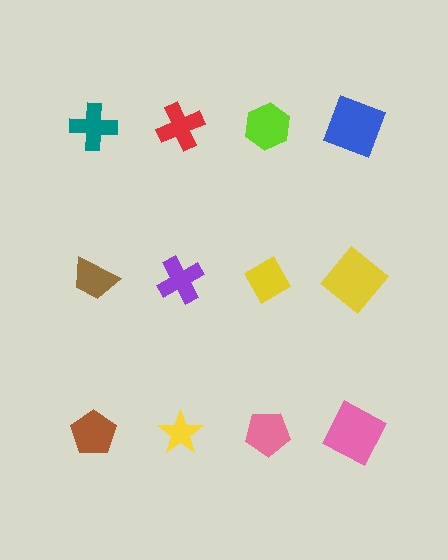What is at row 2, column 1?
A brown trapezoid.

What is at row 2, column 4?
A yellow diamond.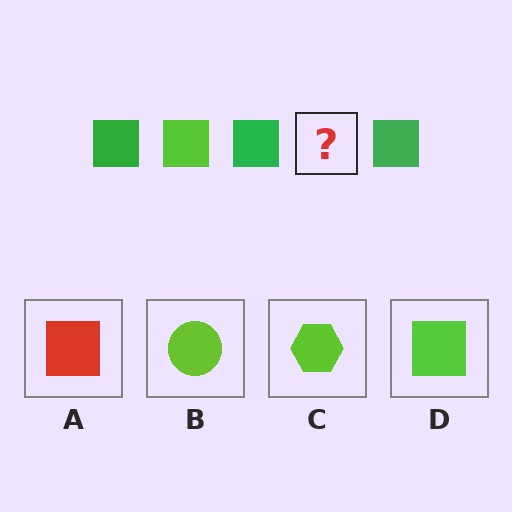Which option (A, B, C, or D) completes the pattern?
D.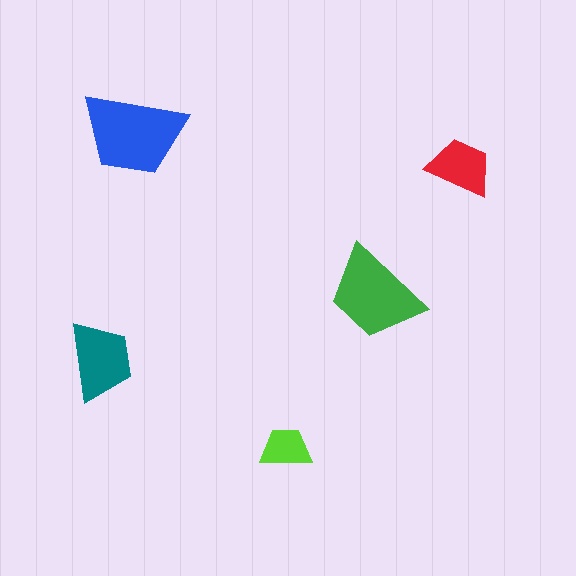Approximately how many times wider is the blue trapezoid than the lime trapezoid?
About 2 times wider.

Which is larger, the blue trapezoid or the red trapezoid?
The blue one.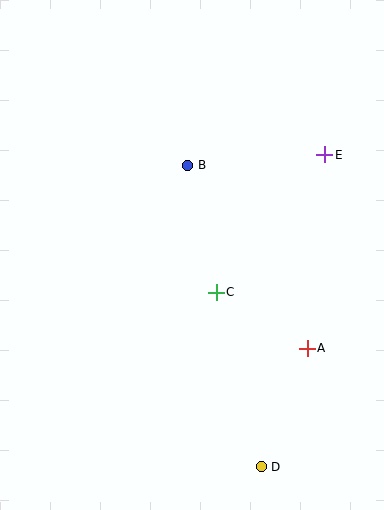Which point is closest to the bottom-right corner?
Point D is closest to the bottom-right corner.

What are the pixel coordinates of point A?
Point A is at (307, 348).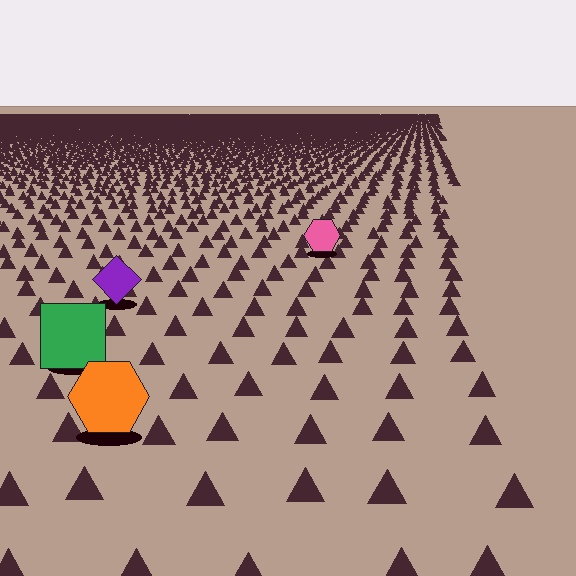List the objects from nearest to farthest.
From nearest to farthest: the orange hexagon, the green square, the purple diamond, the pink hexagon.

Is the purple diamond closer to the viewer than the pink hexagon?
Yes. The purple diamond is closer — you can tell from the texture gradient: the ground texture is coarser near it.